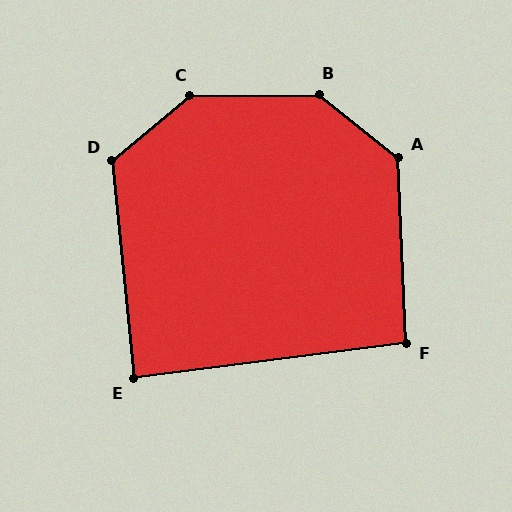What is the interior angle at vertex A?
Approximately 131 degrees (obtuse).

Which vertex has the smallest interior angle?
E, at approximately 88 degrees.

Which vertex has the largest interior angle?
B, at approximately 141 degrees.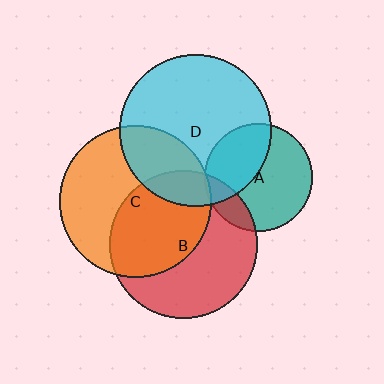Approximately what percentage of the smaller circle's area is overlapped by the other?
Approximately 15%.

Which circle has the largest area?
Circle C (orange).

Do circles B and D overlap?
Yes.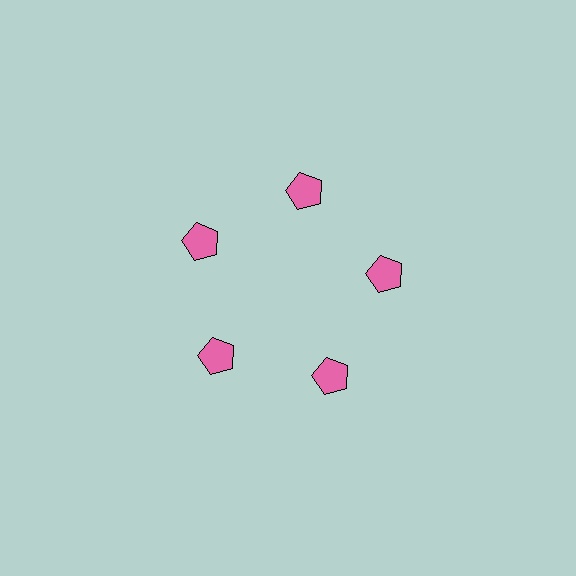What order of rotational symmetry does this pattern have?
This pattern has 5-fold rotational symmetry.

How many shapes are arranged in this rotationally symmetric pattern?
There are 5 shapes, arranged in 5 groups of 1.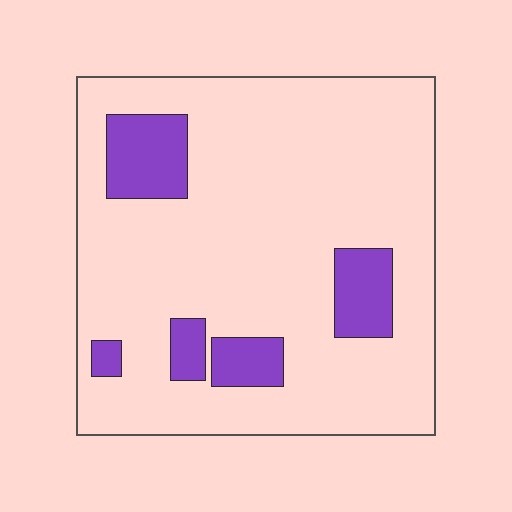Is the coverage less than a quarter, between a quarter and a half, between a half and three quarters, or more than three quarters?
Less than a quarter.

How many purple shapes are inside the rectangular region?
5.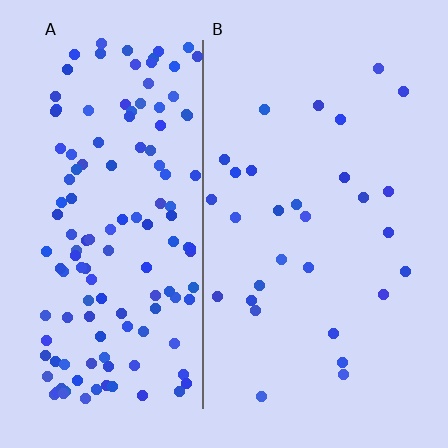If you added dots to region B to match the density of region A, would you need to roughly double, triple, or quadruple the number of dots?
Approximately quadruple.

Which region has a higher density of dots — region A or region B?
A (the left).